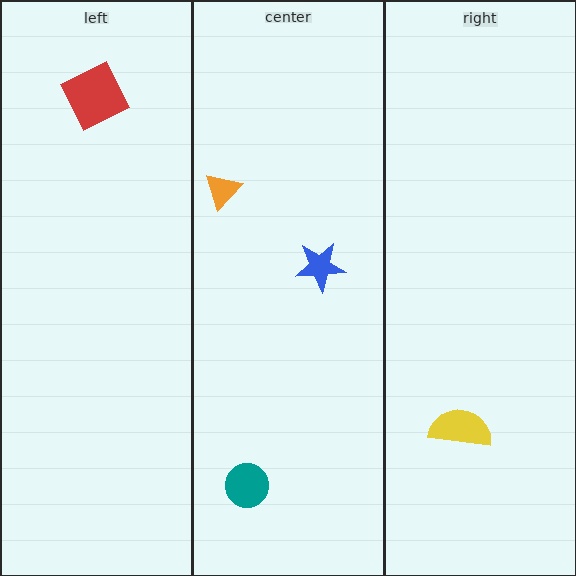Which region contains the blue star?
The center region.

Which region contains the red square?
The left region.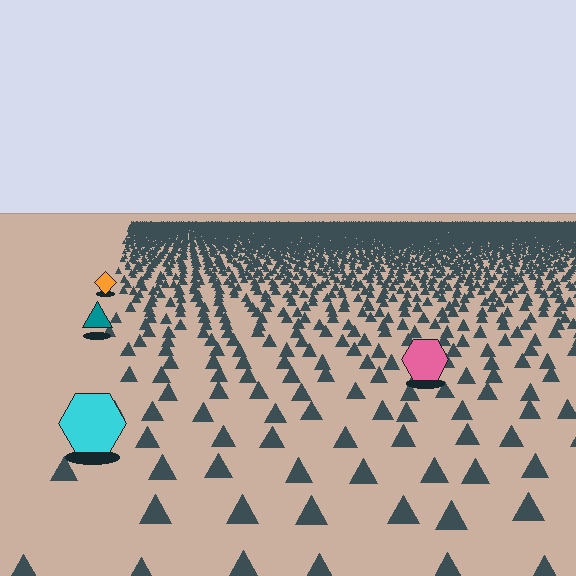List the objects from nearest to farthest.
From nearest to farthest: the cyan hexagon, the pink hexagon, the teal triangle, the orange diamond.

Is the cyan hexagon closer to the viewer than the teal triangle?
Yes. The cyan hexagon is closer — you can tell from the texture gradient: the ground texture is coarser near it.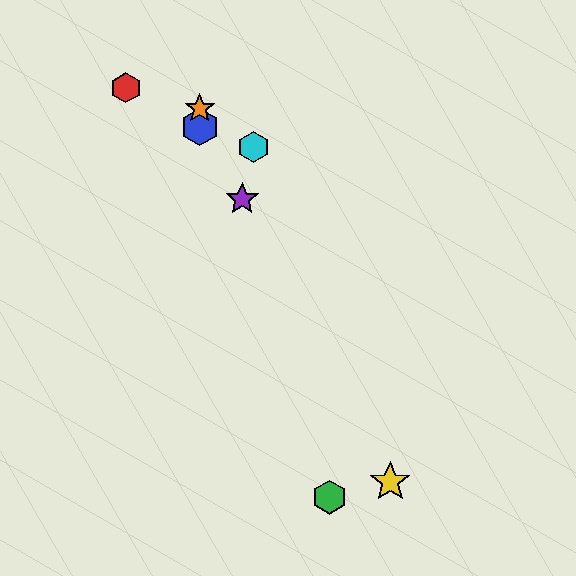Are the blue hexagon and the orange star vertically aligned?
Yes, both are at x≈200.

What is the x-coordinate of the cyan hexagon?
The cyan hexagon is at x≈253.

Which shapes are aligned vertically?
The blue hexagon, the orange star are aligned vertically.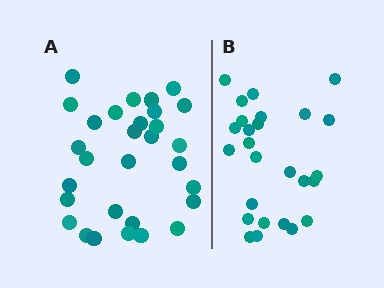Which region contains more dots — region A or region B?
Region A (the left region) has more dots.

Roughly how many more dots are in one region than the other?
Region A has about 4 more dots than region B.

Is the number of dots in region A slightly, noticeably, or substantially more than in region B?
Region A has only slightly more — the two regions are fairly close. The ratio is roughly 1.2 to 1.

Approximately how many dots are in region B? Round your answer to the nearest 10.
About 30 dots. (The exact count is 26, which rounds to 30.)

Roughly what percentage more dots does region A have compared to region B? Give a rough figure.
About 15% more.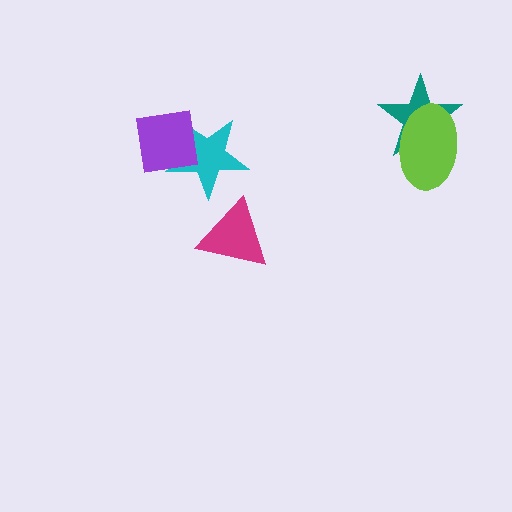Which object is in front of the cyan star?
The purple square is in front of the cyan star.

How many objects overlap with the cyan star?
1 object overlaps with the cyan star.